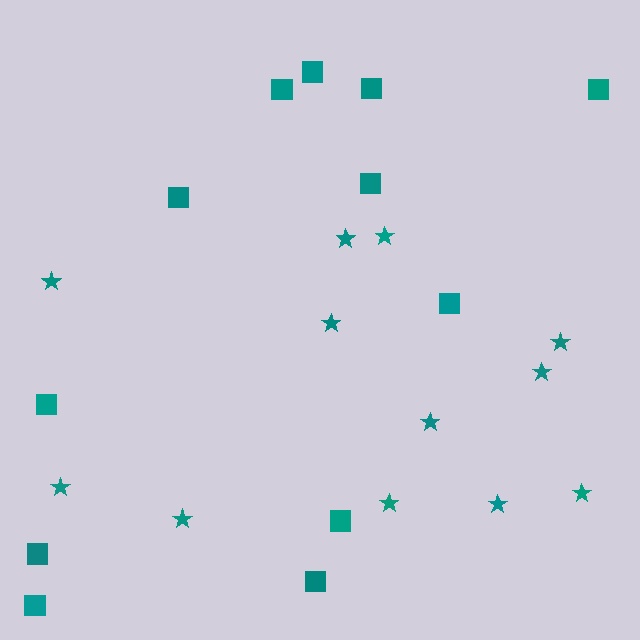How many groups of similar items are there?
There are 2 groups: one group of stars (12) and one group of squares (12).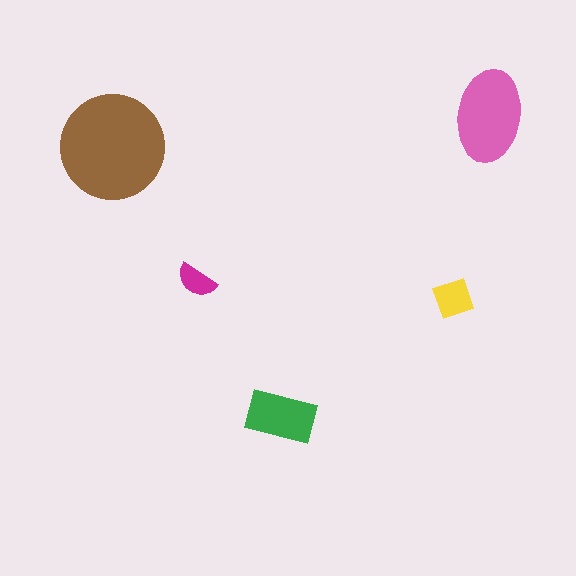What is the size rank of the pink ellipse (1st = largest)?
2nd.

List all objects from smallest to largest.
The magenta semicircle, the yellow square, the green rectangle, the pink ellipse, the brown circle.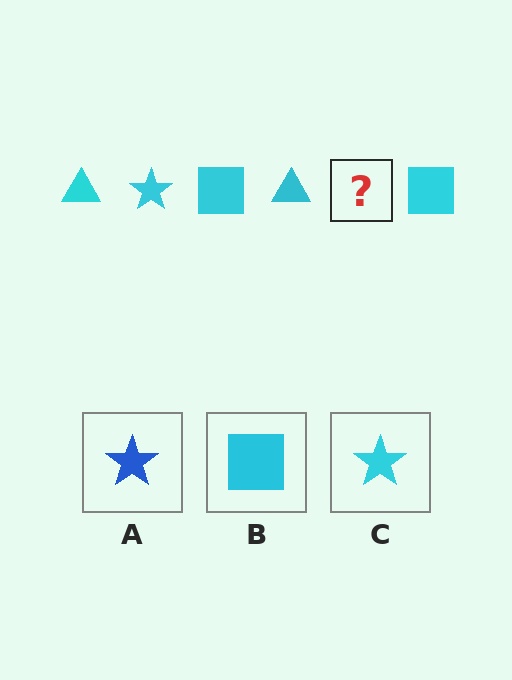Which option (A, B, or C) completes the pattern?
C.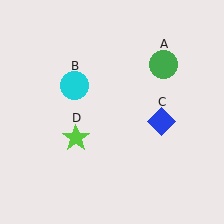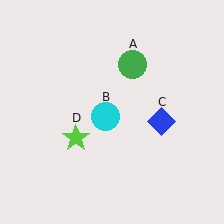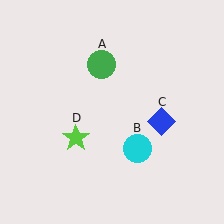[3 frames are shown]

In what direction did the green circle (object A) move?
The green circle (object A) moved left.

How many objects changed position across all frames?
2 objects changed position: green circle (object A), cyan circle (object B).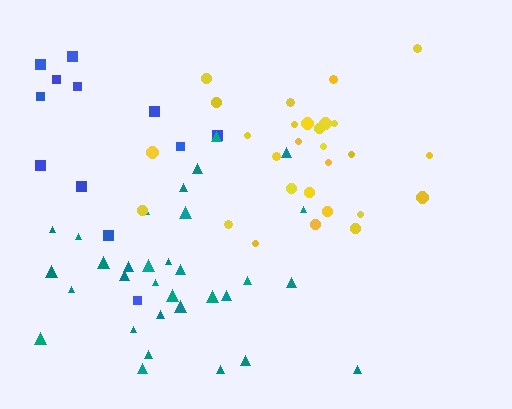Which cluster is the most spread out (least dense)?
Blue.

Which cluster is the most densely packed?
Yellow.